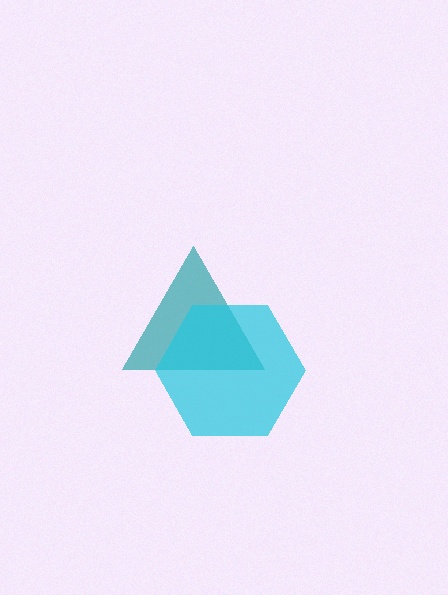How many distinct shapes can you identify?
There are 2 distinct shapes: a teal triangle, a cyan hexagon.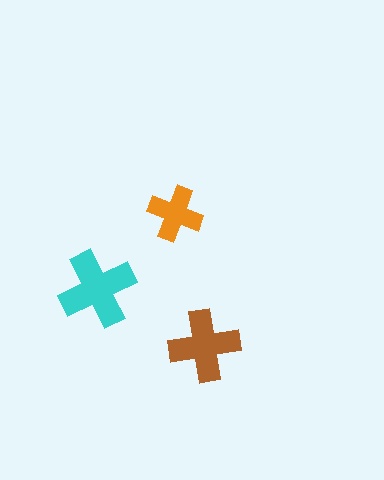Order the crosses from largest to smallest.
the cyan one, the brown one, the orange one.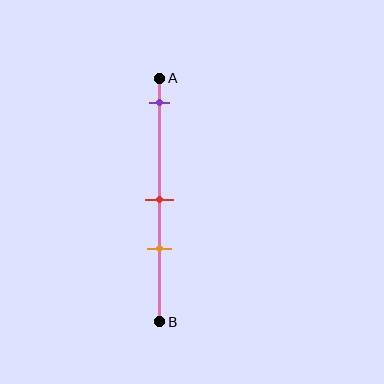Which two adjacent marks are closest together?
The red and orange marks are the closest adjacent pair.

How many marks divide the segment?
There are 3 marks dividing the segment.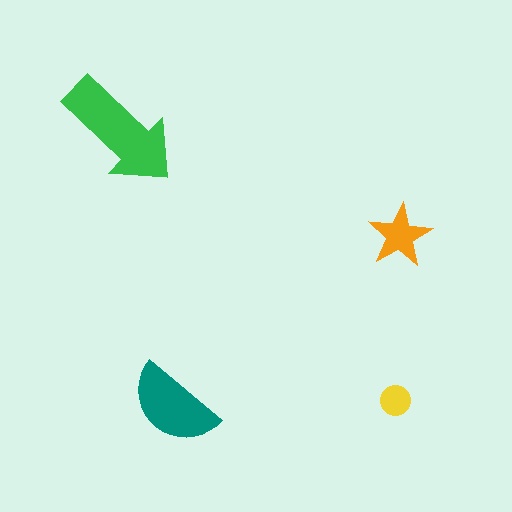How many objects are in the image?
There are 4 objects in the image.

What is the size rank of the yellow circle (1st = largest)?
4th.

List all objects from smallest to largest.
The yellow circle, the orange star, the teal semicircle, the green arrow.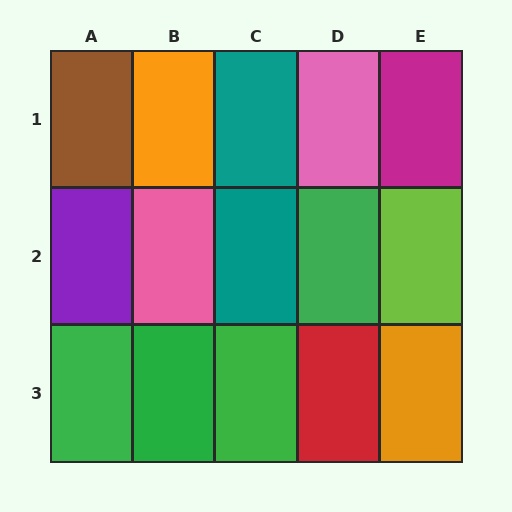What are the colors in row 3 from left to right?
Green, green, green, red, orange.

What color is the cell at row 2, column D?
Green.